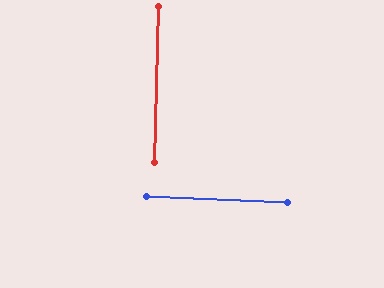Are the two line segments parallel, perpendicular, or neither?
Perpendicular — they meet at approximately 89°.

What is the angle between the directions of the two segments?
Approximately 89 degrees.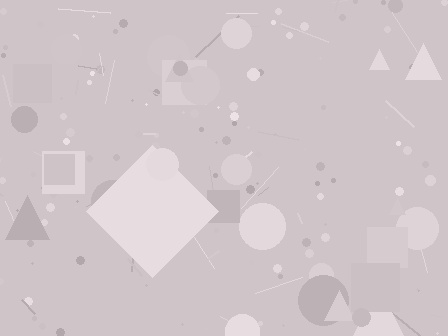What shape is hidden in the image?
A diamond is hidden in the image.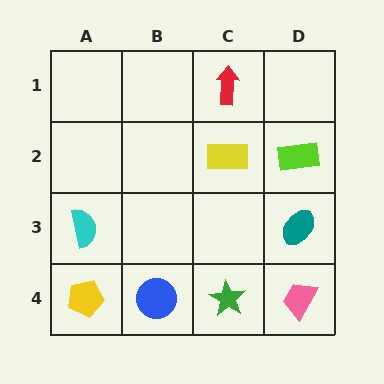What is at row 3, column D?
A teal ellipse.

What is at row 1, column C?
A red arrow.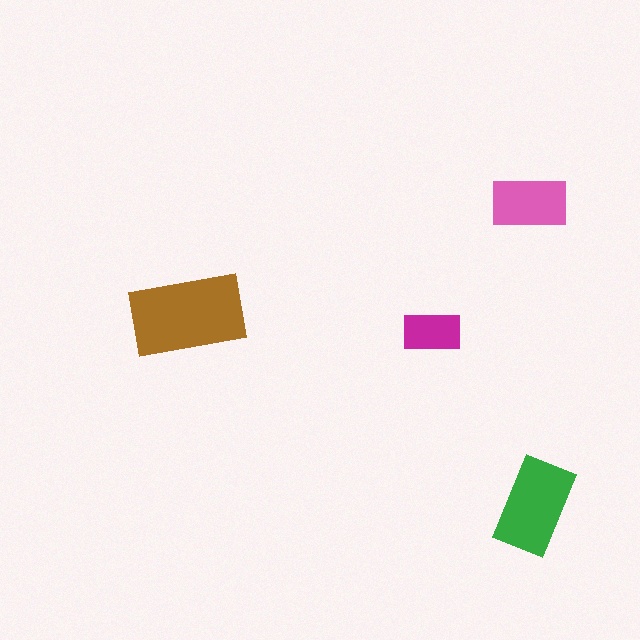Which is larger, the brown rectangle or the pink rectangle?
The brown one.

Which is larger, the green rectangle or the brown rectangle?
The brown one.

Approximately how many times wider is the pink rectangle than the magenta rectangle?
About 1.5 times wider.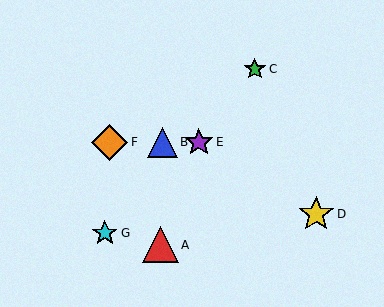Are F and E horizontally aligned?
Yes, both are at y≈142.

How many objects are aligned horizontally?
3 objects (B, E, F) are aligned horizontally.